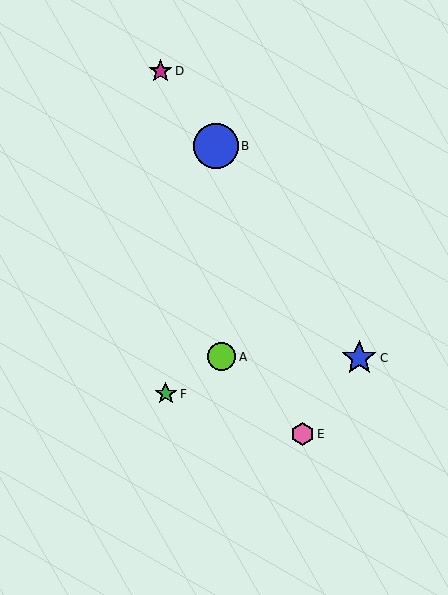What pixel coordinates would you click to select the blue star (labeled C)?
Click at (359, 358) to select the blue star C.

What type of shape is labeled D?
Shape D is a magenta star.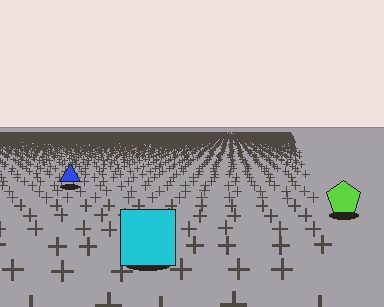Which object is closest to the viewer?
The cyan square is closest. The texture marks near it are larger and more spread out.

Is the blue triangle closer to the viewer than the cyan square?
No. The cyan square is closer — you can tell from the texture gradient: the ground texture is coarser near it.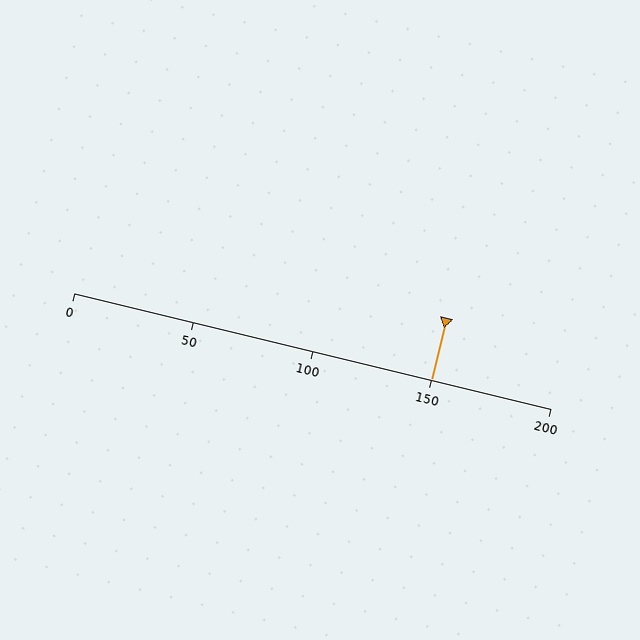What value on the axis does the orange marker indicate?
The marker indicates approximately 150.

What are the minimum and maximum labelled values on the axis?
The axis runs from 0 to 200.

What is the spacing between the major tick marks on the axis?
The major ticks are spaced 50 apart.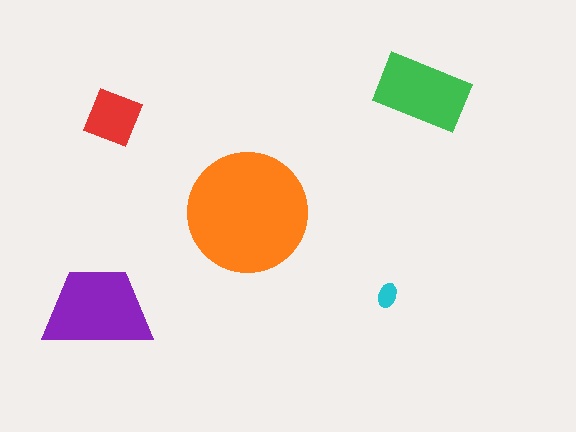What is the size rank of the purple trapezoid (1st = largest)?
2nd.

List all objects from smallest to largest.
The cyan ellipse, the red square, the green rectangle, the purple trapezoid, the orange circle.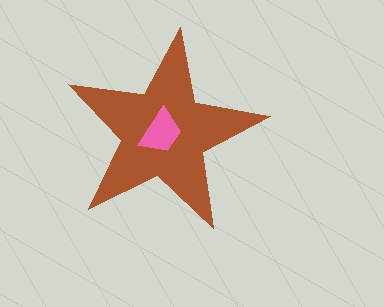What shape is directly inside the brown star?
The pink trapezoid.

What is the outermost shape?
The brown star.